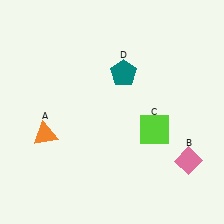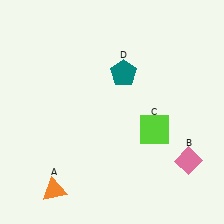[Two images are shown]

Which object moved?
The orange triangle (A) moved down.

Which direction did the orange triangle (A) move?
The orange triangle (A) moved down.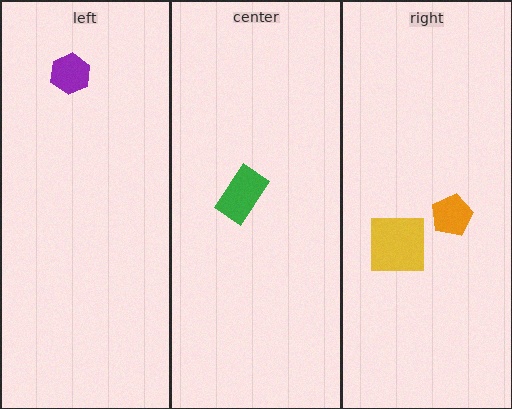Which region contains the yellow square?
The right region.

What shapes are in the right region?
The yellow square, the orange pentagon.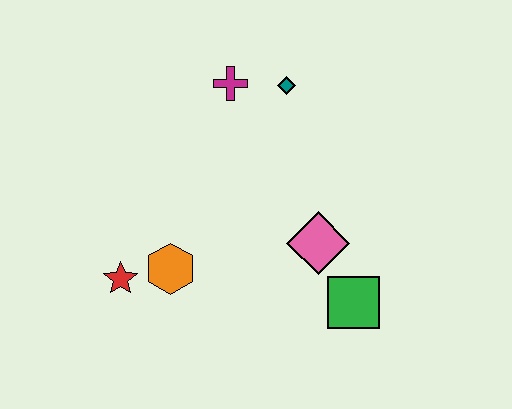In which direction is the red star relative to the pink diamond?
The red star is to the left of the pink diamond.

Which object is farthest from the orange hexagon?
The teal diamond is farthest from the orange hexagon.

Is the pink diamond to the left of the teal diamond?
No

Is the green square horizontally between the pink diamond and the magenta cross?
No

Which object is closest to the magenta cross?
The teal diamond is closest to the magenta cross.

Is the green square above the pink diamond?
No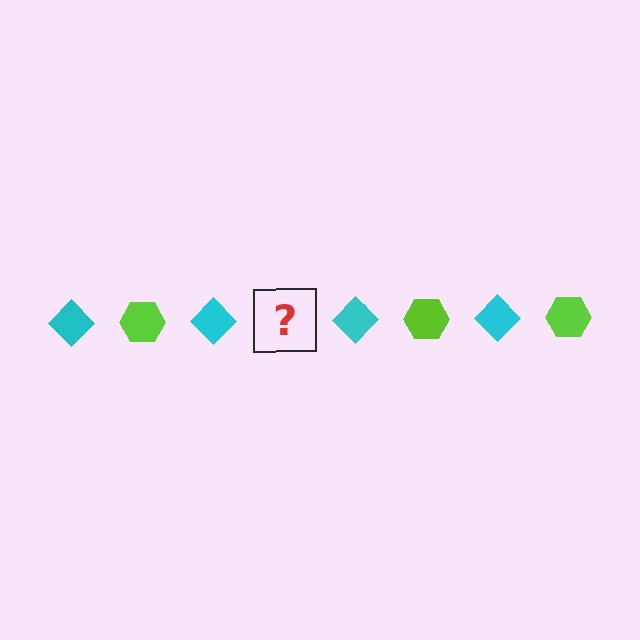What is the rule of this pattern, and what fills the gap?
The rule is that the pattern alternates between cyan diamond and lime hexagon. The gap should be filled with a lime hexagon.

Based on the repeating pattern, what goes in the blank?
The blank should be a lime hexagon.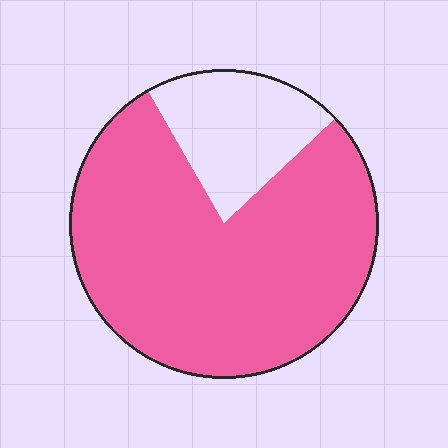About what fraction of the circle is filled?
About four fifths (4/5).